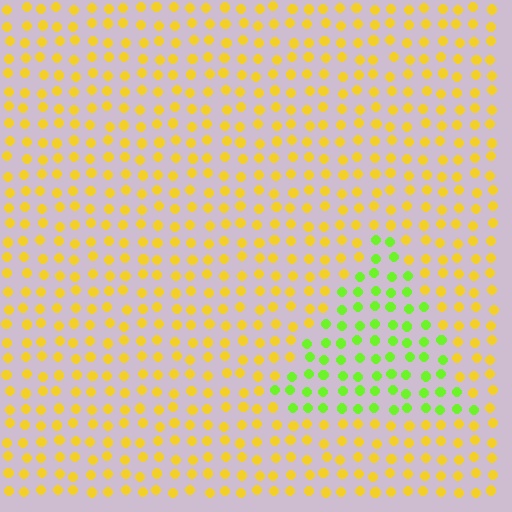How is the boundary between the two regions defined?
The boundary is defined purely by a slight shift in hue (about 51 degrees). Spacing, size, and orientation are identical on both sides.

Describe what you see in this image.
The image is filled with small yellow elements in a uniform arrangement. A triangle-shaped region is visible where the elements are tinted to a slightly different hue, forming a subtle color boundary.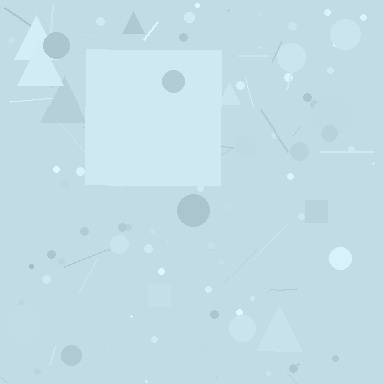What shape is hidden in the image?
A square is hidden in the image.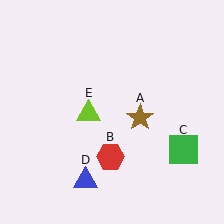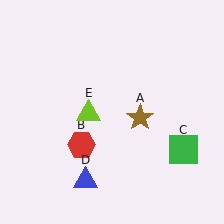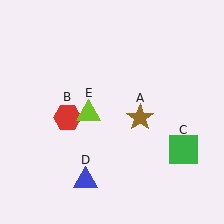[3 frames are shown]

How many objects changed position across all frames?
1 object changed position: red hexagon (object B).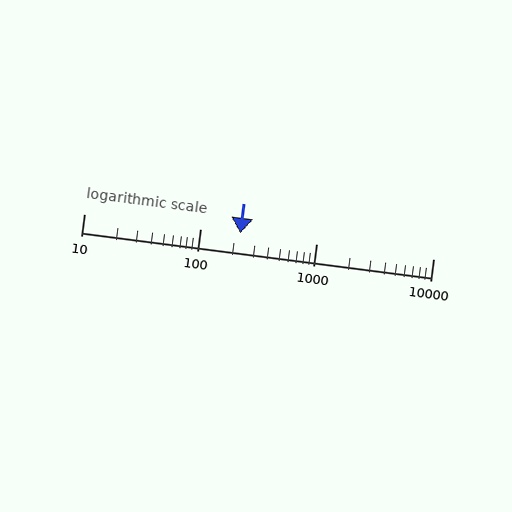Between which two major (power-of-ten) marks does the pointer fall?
The pointer is between 100 and 1000.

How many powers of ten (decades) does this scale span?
The scale spans 3 decades, from 10 to 10000.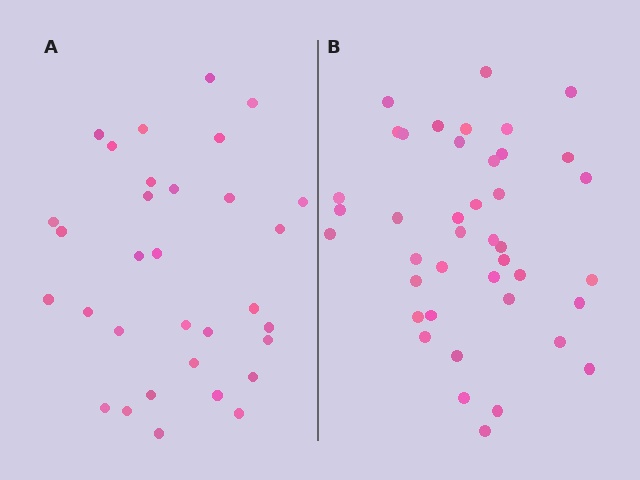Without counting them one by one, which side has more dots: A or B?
Region B (the right region) has more dots.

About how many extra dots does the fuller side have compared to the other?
Region B has roughly 8 or so more dots than region A.